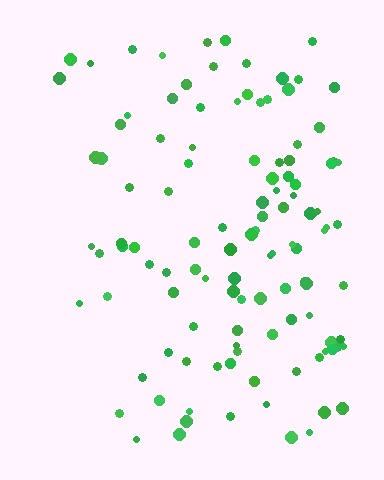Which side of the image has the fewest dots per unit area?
The left.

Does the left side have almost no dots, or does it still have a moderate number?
Still a moderate number, just noticeably fewer than the right.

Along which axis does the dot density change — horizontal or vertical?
Horizontal.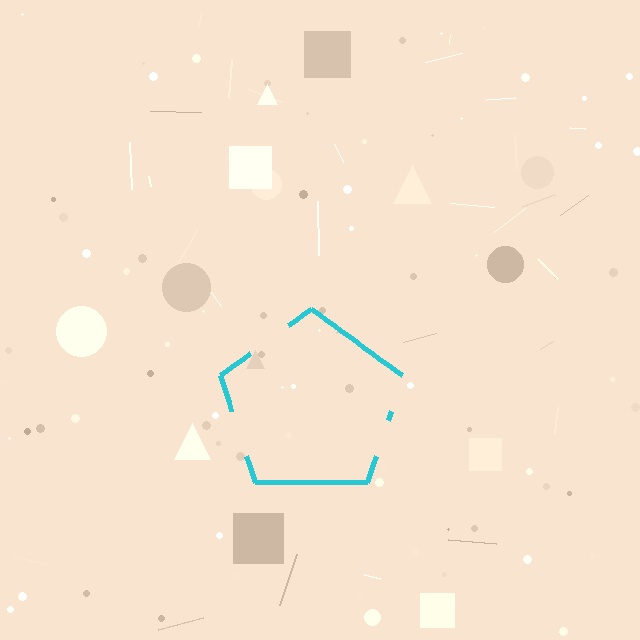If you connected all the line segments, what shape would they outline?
They would outline a pentagon.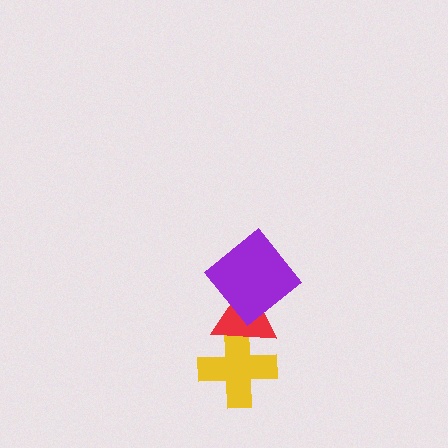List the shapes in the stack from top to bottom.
From top to bottom: the purple diamond, the red triangle, the yellow cross.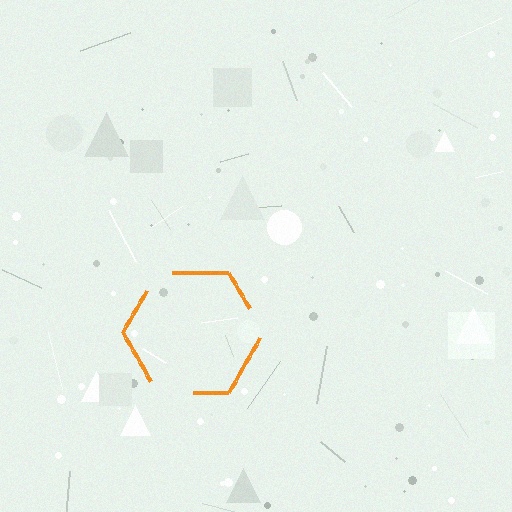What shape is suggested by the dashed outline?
The dashed outline suggests a hexagon.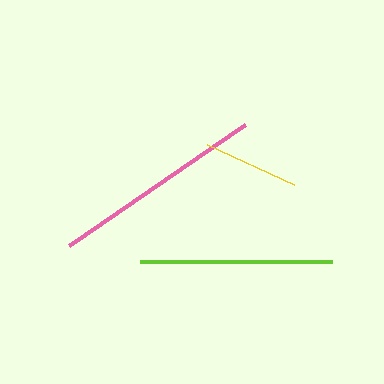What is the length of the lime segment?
The lime segment is approximately 192 pixels long.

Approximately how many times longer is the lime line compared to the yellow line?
The lime line is approximately 2.0 times the length of the yellow line.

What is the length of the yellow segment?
The yellow segment is approximately 95 pixels long.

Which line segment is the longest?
The pink line is the longest at approximately 214 pixels.